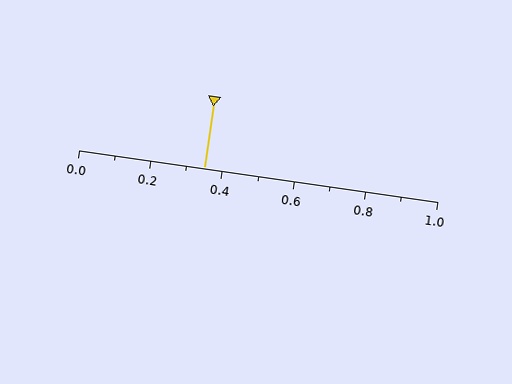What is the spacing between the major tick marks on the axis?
The major ticks are spaced 0.2 apart.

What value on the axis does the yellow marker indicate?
The marker indicates approximately 0.35.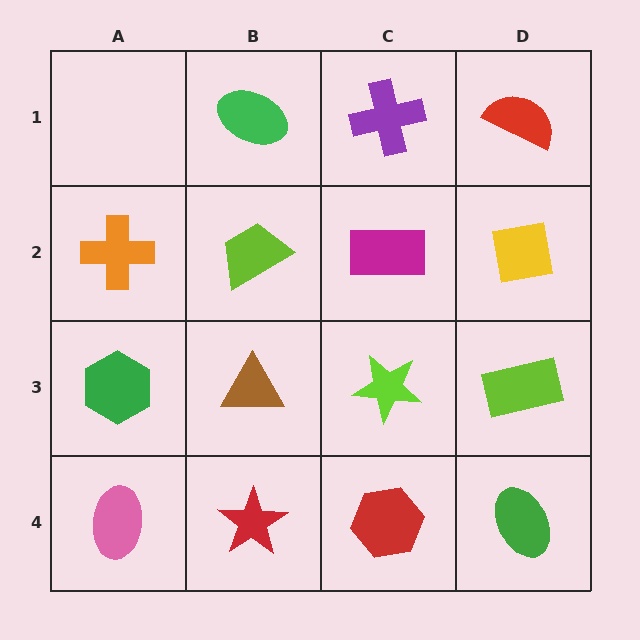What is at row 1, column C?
A purple cross.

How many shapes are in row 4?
4 shapes.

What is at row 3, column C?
A lime star.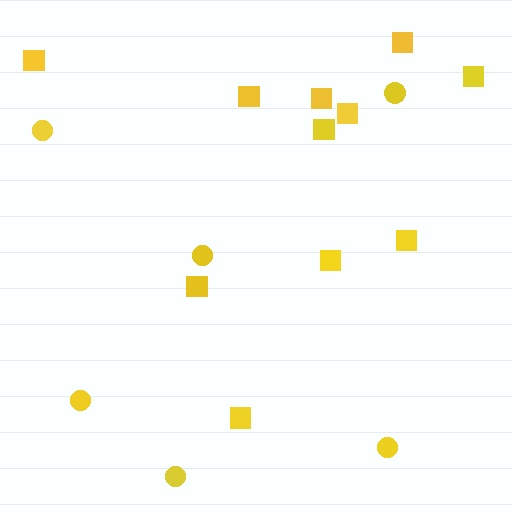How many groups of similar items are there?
There are 2 groups: one group of squares (11) and one group of circles (6).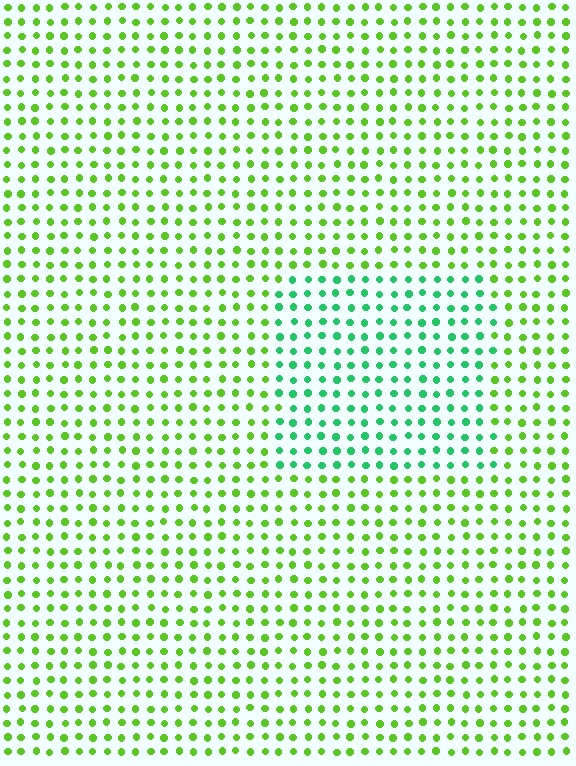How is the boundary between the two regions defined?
The boundary is defined purely by a slight shift in hue (about 45 degrees). Spacing, size, and orientation are identical on both sides.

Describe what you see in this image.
The image is filled with small lime elements in a uniform arrangement. A rectangle-shaped region is visible where the elements are tinted to a slightly different hue, forming a subtle color boundary.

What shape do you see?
I see a rectangle.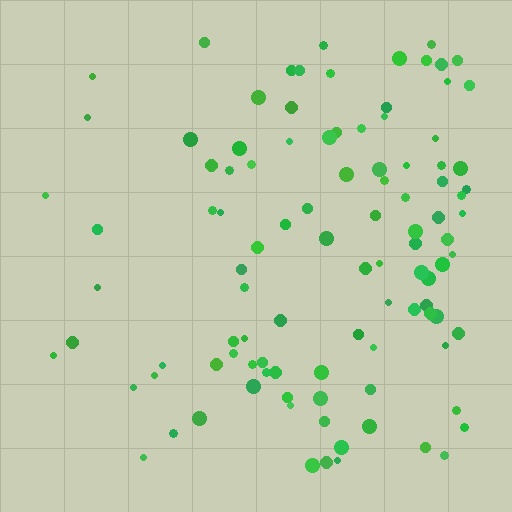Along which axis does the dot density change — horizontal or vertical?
Horizontal.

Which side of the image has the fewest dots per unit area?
The left.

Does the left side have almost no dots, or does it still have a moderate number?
Still a moderate number, just noticeably fewer than the right.